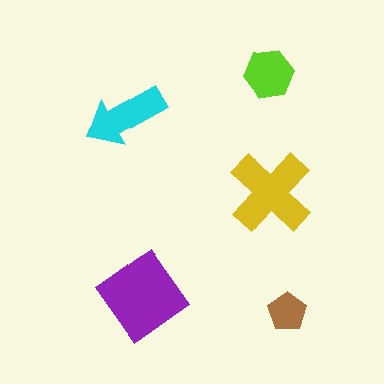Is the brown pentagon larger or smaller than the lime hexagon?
Smaller.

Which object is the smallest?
The brown pentagon.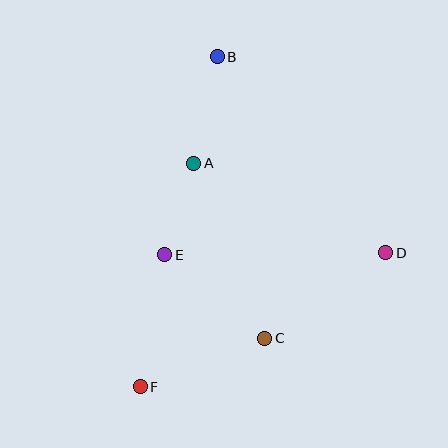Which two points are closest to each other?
Points A and E are closest to each other.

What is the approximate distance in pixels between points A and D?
The distance between A and D is approximately 212 pixels.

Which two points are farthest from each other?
Points B and F are farthest from each other.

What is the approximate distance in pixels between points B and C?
The distance between B and C is approximately 285 pixels.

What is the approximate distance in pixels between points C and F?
The distance between C and F is approximately 134 pixels.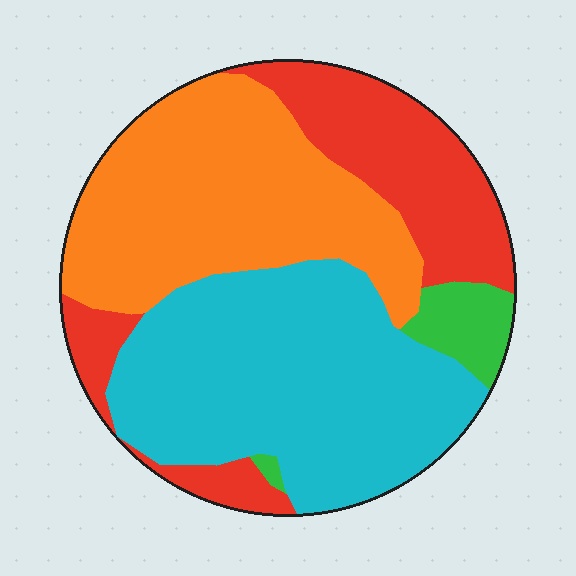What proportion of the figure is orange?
Orange covers 33% of the figure.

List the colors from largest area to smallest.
From largest to smallest: cyan, orange, red, green.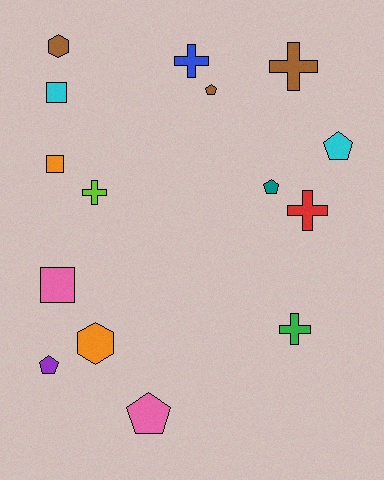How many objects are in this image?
There are 15 objects.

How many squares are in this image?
There are 3 squares.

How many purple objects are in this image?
There is 1 purple object.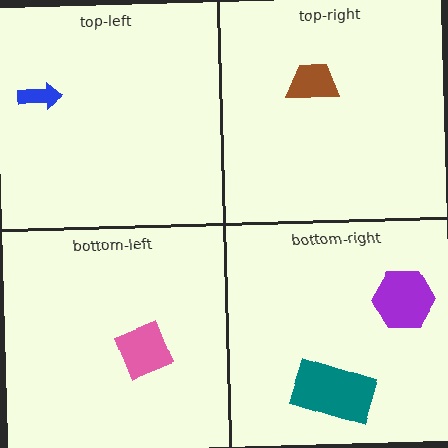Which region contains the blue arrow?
The top-left region.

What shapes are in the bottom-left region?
The pink diamond.